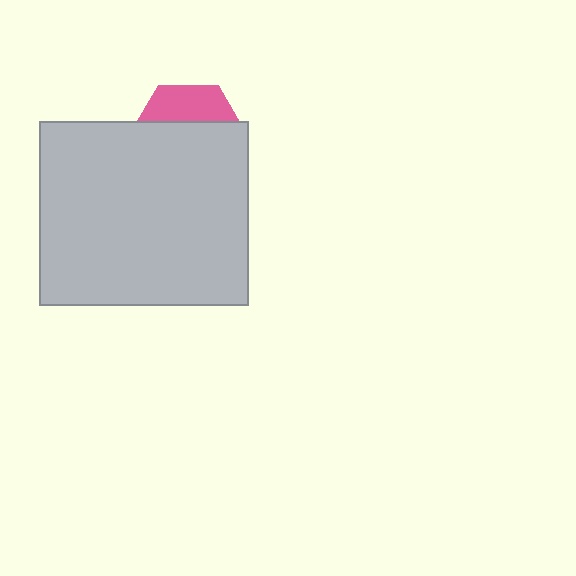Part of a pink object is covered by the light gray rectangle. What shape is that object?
It is a hexagon.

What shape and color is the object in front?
The object in front is a light gray rectangle.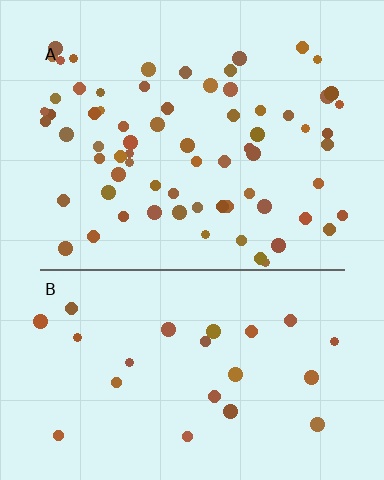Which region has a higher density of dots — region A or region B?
A (the top).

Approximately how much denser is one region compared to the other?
Approximately 2.9× — region A over region B.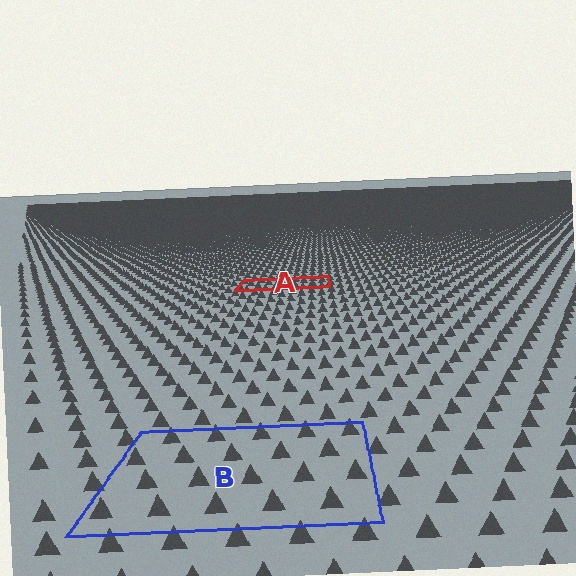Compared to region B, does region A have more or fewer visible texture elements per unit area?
Region A has more texture elements per unit area — they are packed more densely because it is farther away.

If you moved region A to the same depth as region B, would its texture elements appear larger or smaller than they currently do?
They would appear larger. At a closer depth, the same texture elements are projected at a bigger on-screen size.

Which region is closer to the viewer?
Region B is closer. The texture elements there are larger and more spread out.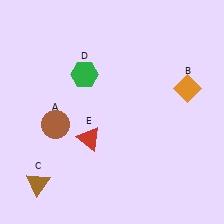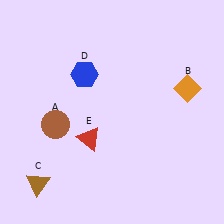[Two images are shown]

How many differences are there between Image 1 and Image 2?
There is 1 difference between the two images.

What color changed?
The hexagon (D) changed from green in Image 1 to blue in Image 2.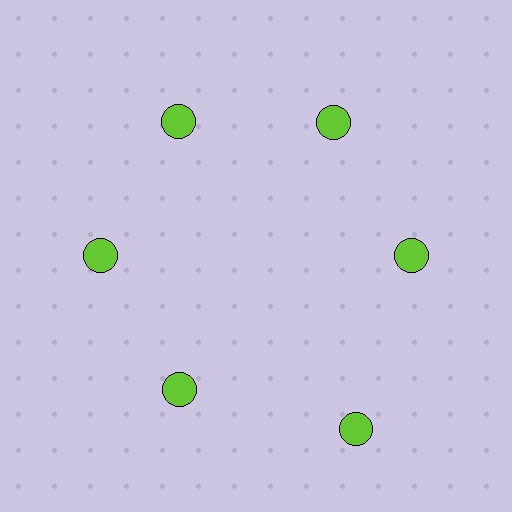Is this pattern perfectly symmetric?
No. The 6 lime circles are arranged in a ring, but one element near the 5 o'clock position is pushed outward from the center, breaking the 6-fold rotational symmetry.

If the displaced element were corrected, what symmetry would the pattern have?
It would have 6-fold rotational symmetry — the pattern would map onto itself every 60 degrees.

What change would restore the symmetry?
The symmetry would be restored by moving it inward, back onto the ring so that all 6 circles sit at equal angles and equal distance from the center.